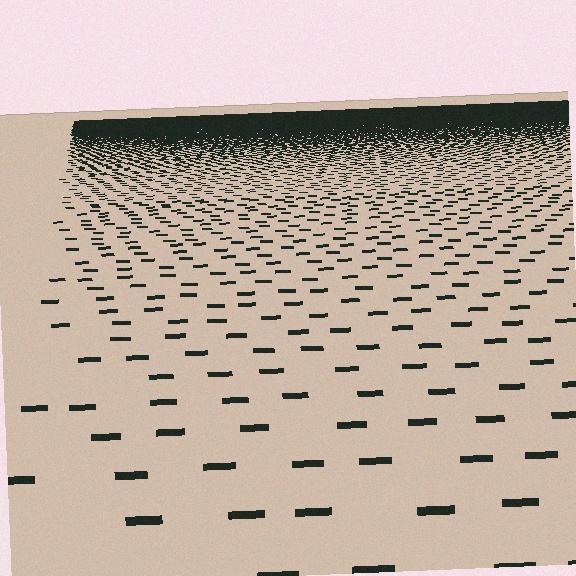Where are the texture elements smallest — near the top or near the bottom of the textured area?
Near the top.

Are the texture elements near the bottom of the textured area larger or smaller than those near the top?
Larger. Near the bottom, elements are closer to the viewer and appear at a bigger on-screen size.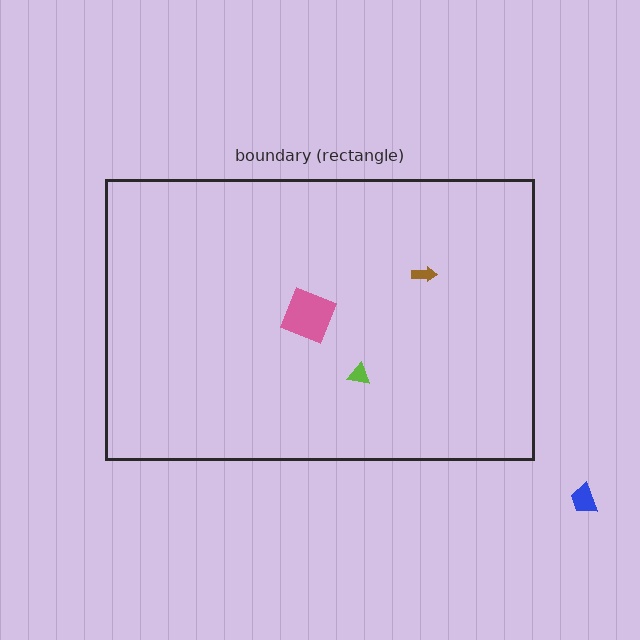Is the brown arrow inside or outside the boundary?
Inside.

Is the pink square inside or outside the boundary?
Inside.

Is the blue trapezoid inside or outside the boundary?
Outside.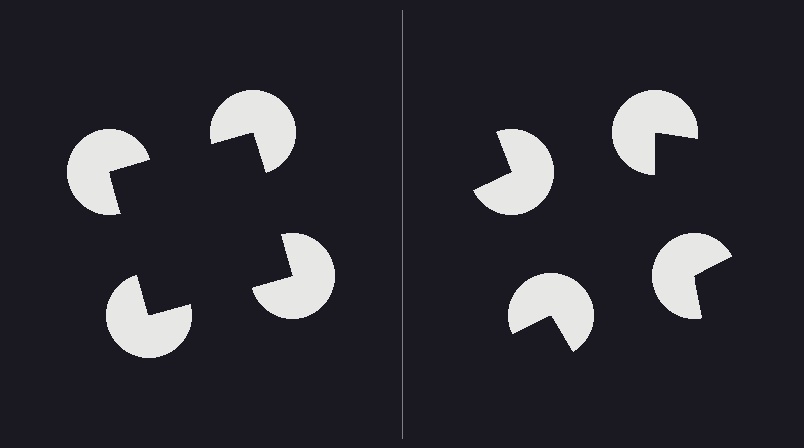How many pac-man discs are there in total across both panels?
8 — 4 on each side.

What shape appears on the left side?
An illusory square.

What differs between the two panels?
The pac-man discs are positioned identically on both sides; only the wedge orientations differ. On the left they align to a square; on the right they are misaligned.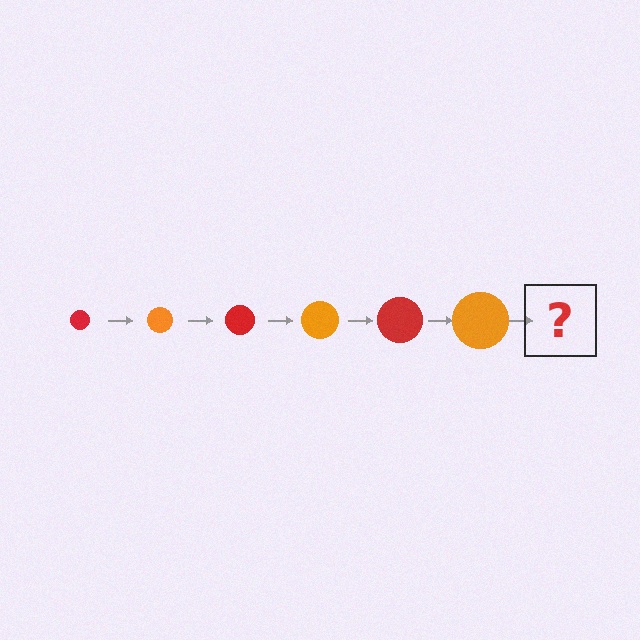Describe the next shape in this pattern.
It should be a red circle, larger than the previous one.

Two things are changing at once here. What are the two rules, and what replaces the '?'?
The two rules are that the circle grows larger each step and the color cycles through red and orange. The '?' should be a red circle, larger than the previous one.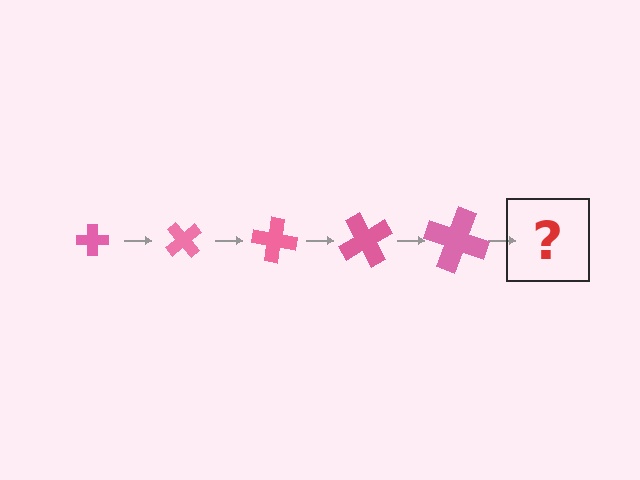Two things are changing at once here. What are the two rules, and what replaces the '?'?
The two rules are that the cross grows larger each step and it rotates 50 degrees each step. The '?' should be a cross, larger than the previous one and rotated 250 degrees from the start.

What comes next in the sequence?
The next element should be a cross, larger than the previous one and rotated 250 degrees from the start.